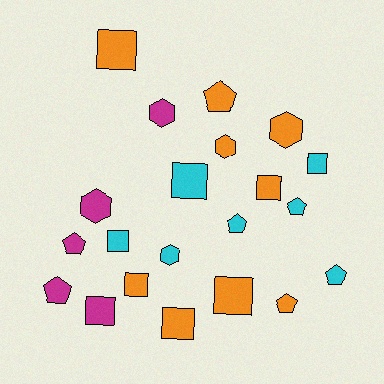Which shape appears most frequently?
Square, with 9 objects.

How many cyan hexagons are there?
There is 1 cyan hexagon.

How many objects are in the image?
There are 21 objects.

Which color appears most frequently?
Orange, with 9 objects.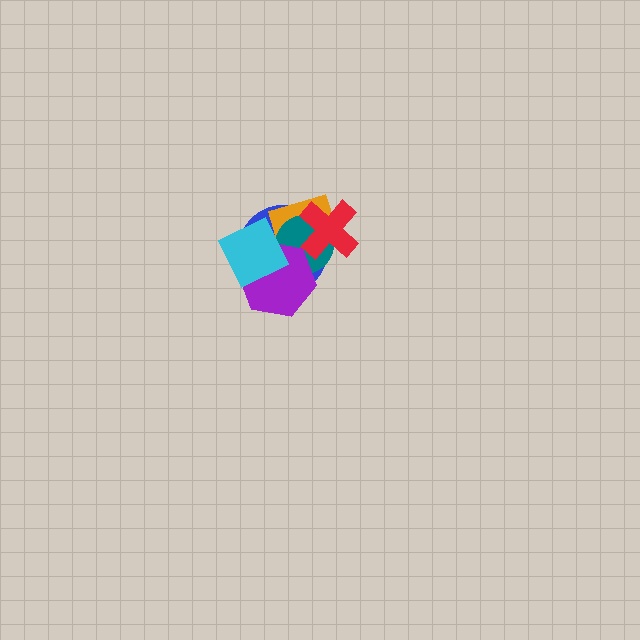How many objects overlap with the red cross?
3 objects overlap with the red cross.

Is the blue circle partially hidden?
Yes, it is partially covered by another shape.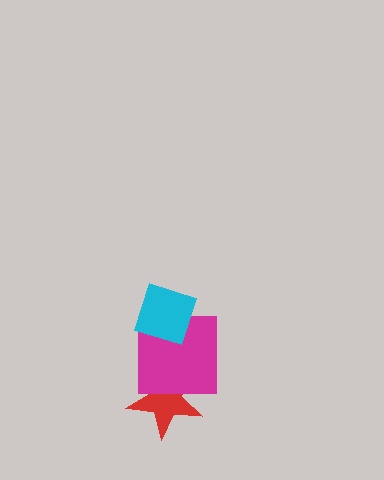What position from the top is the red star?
The red star is 3rd from the top.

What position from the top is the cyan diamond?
The cyan diamond is 1st from the top.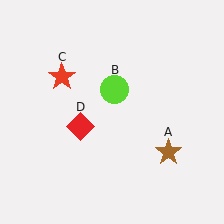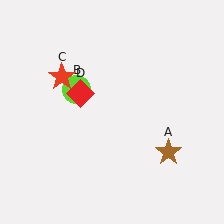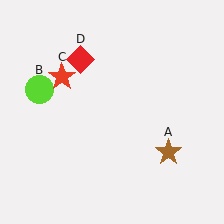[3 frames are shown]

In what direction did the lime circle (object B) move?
The lime circle (object B) moved left.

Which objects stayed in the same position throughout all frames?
Brown star (object A) and red star (object C) remained stationary.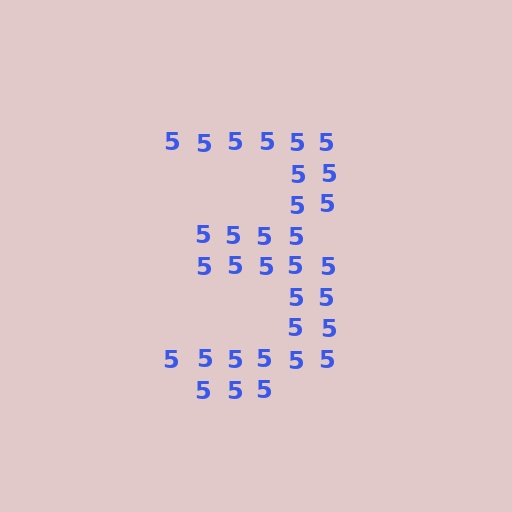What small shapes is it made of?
It is made of small digit 5's.